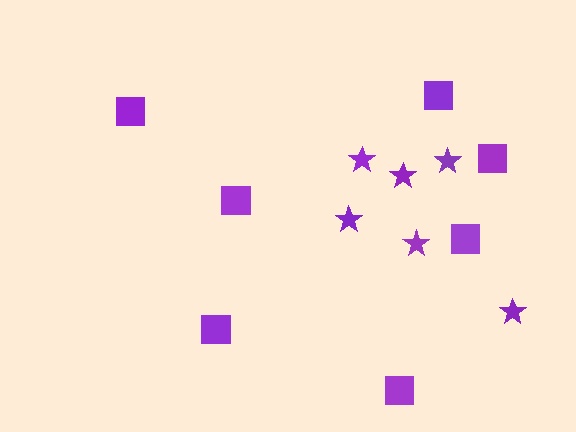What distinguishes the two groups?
There are 2 groups: one group of stars (6) and one group of squares (7).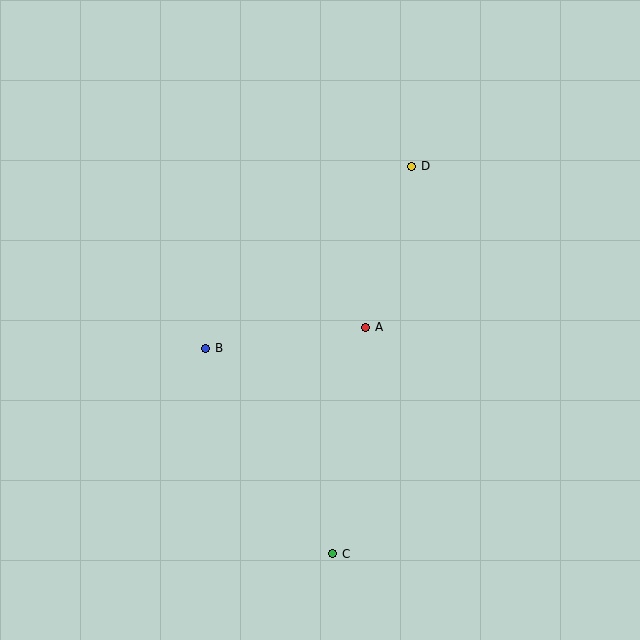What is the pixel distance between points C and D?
The distance between C and D is 396 pixels.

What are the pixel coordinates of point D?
Point D is at (412, 166).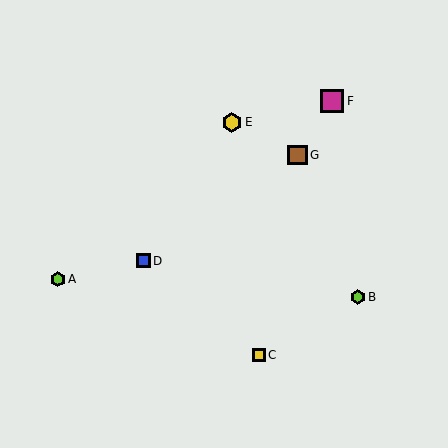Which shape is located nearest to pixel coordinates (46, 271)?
The lime hexagon (labeled A) at (58, 279) is nearest to that location.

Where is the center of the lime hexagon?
The center of the lime hexagon is at (358, 297).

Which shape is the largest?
The magenta square (labeled F) is the largest.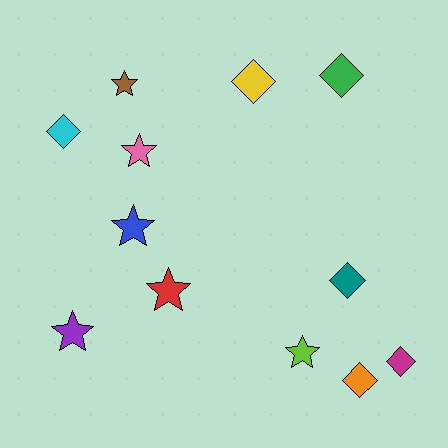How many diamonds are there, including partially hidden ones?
There are 6 diamonds.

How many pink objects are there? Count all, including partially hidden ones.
There is 1 pink object.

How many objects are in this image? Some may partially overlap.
There are 12 objects.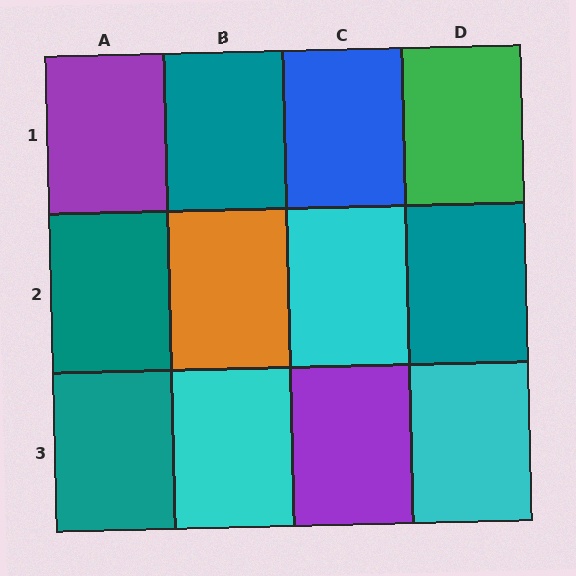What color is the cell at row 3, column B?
Cyan.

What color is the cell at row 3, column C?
Purple.